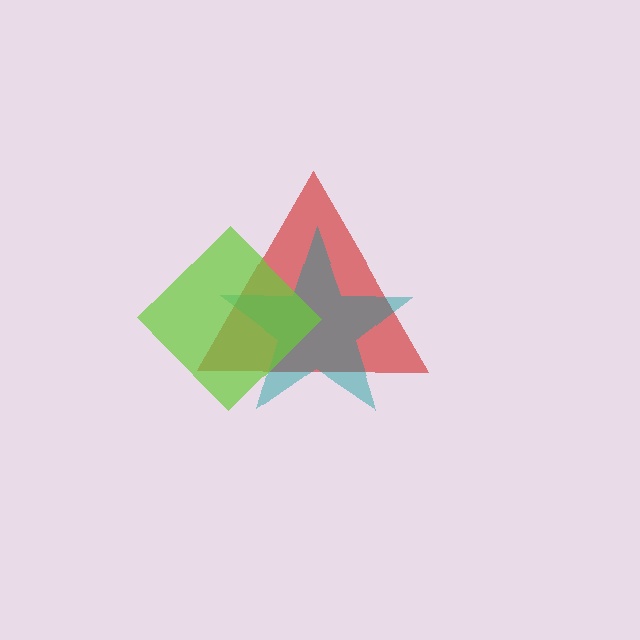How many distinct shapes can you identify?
There are 3 distinct shapes: a red triangle, a teal star, a lime diamond.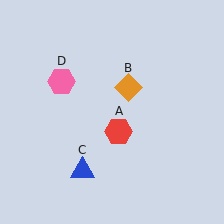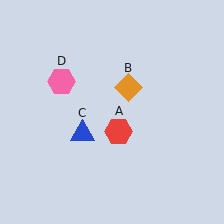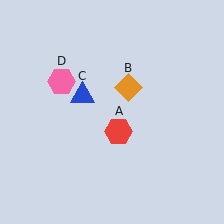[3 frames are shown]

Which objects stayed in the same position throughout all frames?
Red hexagon (object A) and orange diamond (object B) and pink hexagon (object D) remained stationary.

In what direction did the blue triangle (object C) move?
The blue triangle (object C) moved up.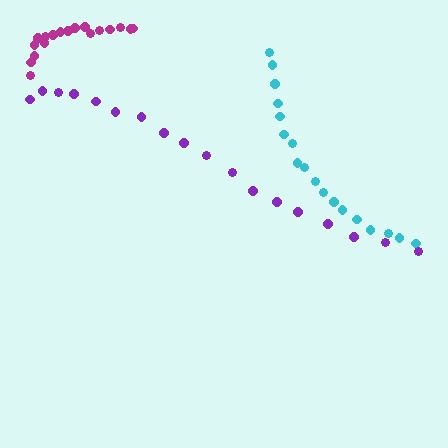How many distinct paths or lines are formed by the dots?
There are 3 distinct paths.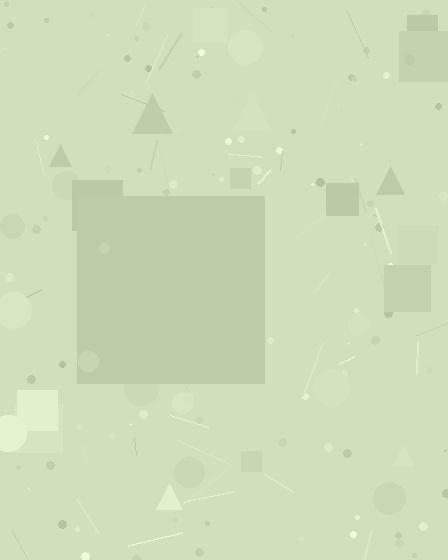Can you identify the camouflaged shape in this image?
The camouflaged shape is a square.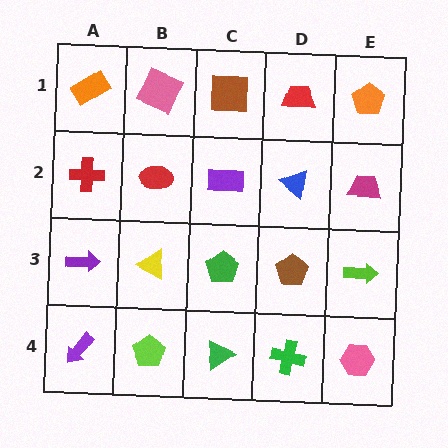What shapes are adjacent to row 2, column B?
A pink square (row 1, column B), a yellow triangle (row 3, column B), a red cross (row 2, column A), a purple rectangle (row 2, column C).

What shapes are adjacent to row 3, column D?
A blue triangle (row 2, column D), a green cross (row 4, column D), a green pentagon (row 3, column C), a lime arrow (row 3, column E).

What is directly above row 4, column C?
A green pentagon.